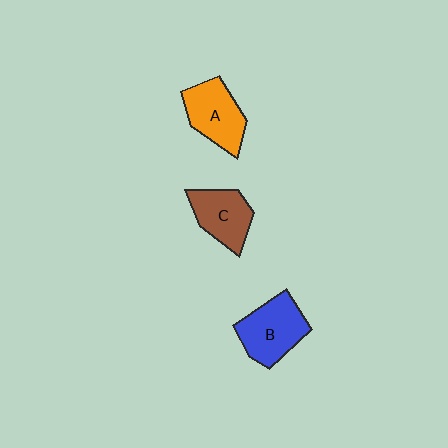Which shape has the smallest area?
Shape C (brown).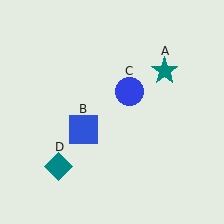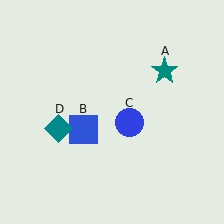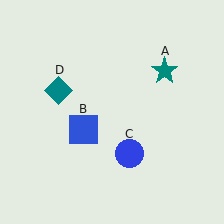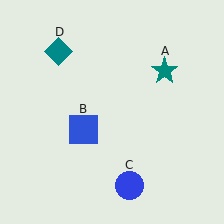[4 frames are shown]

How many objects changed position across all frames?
2 objects changed position: blue circle (object C), teal diamond (object D).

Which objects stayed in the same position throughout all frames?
Teal star (object A) and blue square (object B) remained stationary.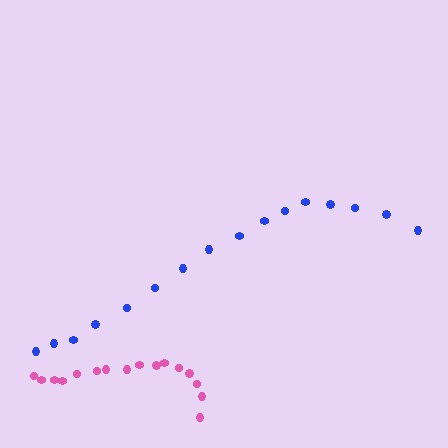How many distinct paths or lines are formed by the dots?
There are 2 distinct paths.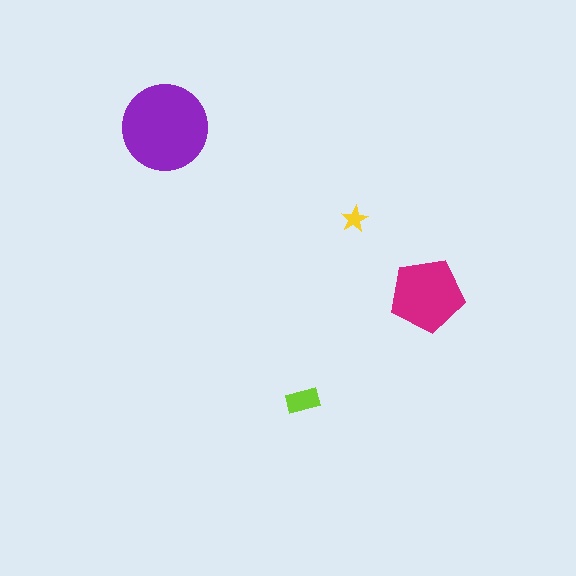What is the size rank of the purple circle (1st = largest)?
1st.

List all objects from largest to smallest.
The purple circle, the magenta pentagon, the lime rectangle, the yellow star.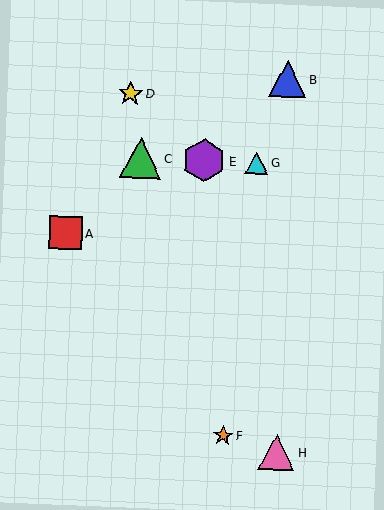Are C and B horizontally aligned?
No, C is at y≈158 and B is at y≈78.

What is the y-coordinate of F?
Object F is at y≈436.